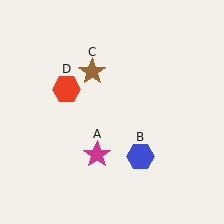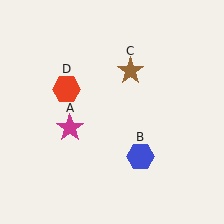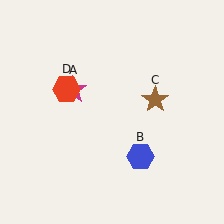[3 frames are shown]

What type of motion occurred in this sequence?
The magenta star (object A), brown star (object C) rotated clockwise around the center of the scene.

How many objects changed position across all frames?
2 objects changed position: magenta star (object A), brown star (object C).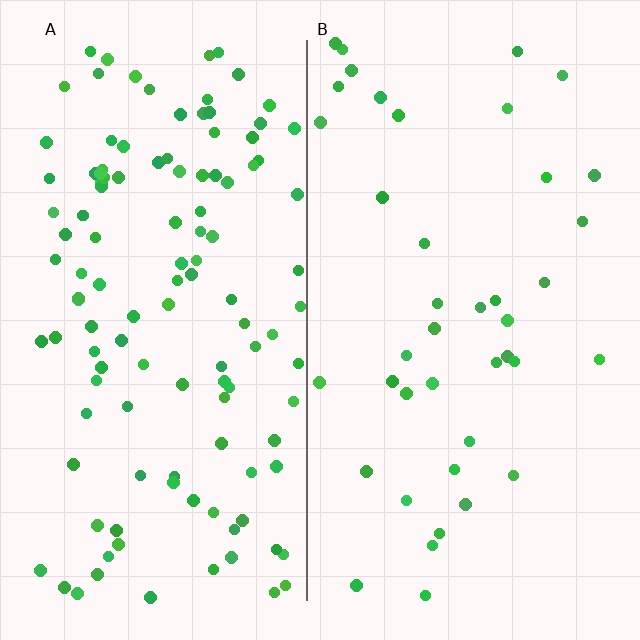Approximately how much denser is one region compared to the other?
Approximately 3.0× — region A over region B.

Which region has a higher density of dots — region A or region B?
A (the left).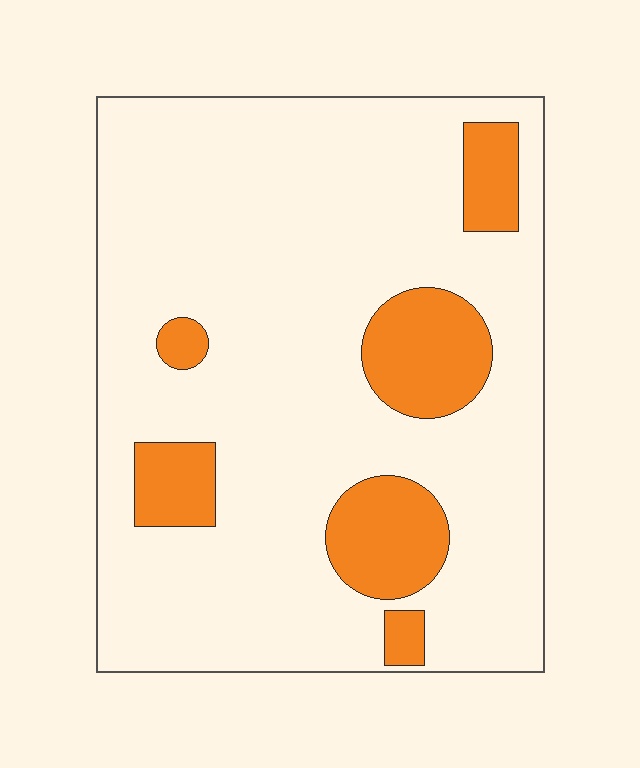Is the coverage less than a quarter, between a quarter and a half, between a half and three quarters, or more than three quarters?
Less than a quarter.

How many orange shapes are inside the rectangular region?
6.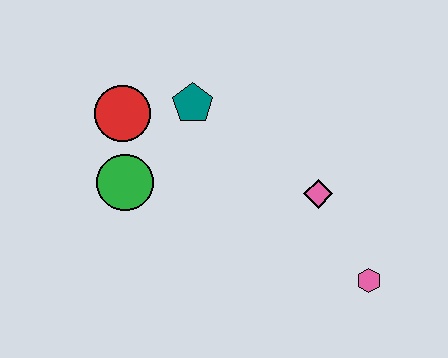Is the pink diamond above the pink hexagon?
Yes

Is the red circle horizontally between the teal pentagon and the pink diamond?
No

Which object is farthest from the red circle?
The pink hexagon is farthest from the red circle.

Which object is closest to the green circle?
The red circle is closest to the green circle.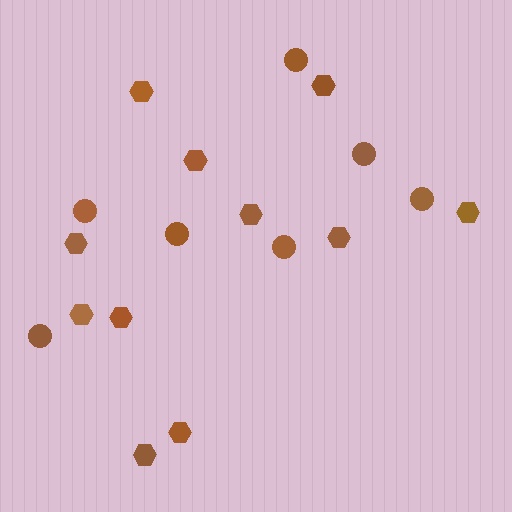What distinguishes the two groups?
There are 2 groups: one group of circles (7) and one group of hexagons (11).